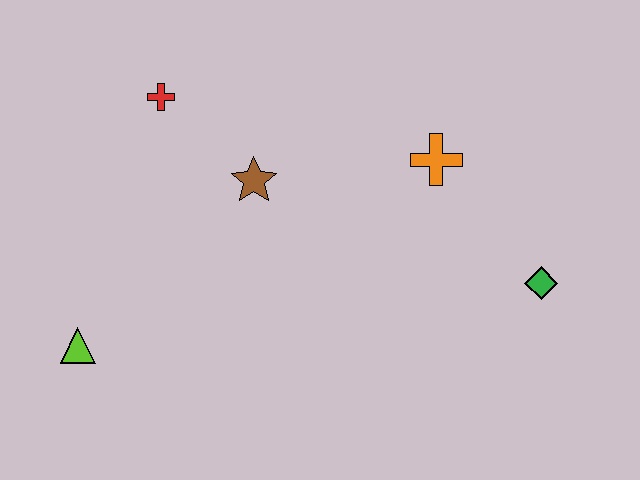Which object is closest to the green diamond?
The orange cross is closest to the green diamond.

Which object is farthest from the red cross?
The green diamond is farthest from the red cross.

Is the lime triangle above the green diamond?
No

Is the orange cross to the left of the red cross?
No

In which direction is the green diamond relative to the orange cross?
The green diamond is below the orange cross.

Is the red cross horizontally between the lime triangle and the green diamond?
Yes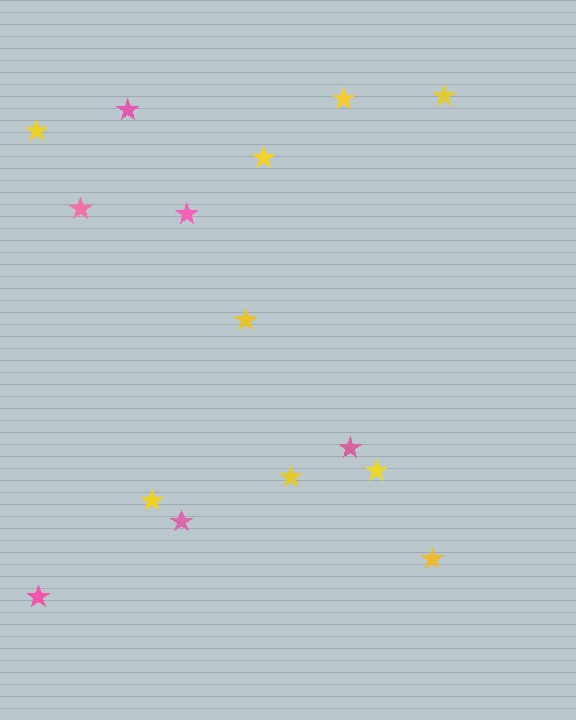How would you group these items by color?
There are 2 groups: one group of yellow stars (9) and one group of pink stars (6).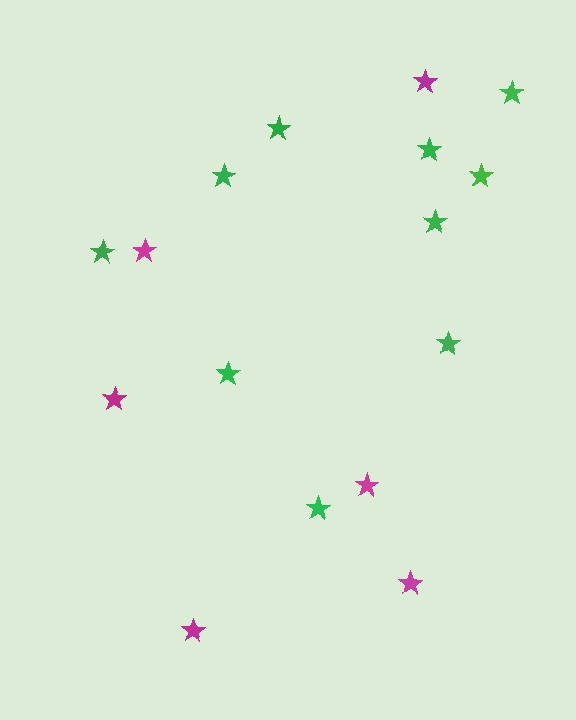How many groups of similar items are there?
There are 2 groups: one group of green stars (10) and one group of magenta stars (6).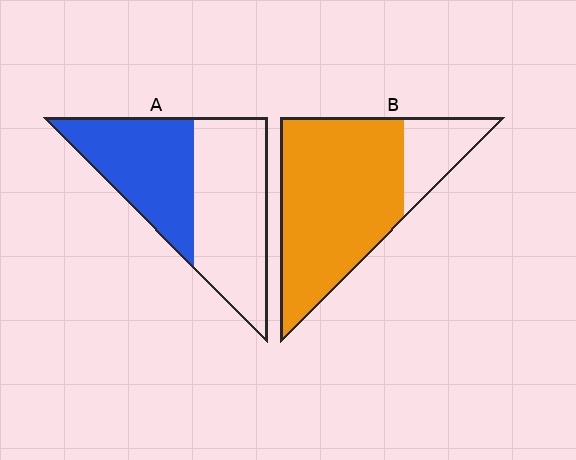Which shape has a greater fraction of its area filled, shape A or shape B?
Shape B.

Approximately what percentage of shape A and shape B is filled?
A is approximately 45% and B is approximately 80%.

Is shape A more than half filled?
No.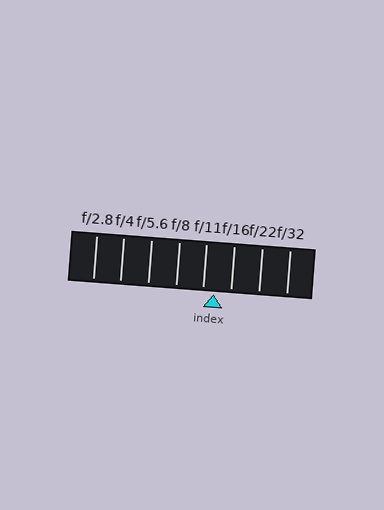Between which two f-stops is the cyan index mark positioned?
The index mark is between f/11 and f/16.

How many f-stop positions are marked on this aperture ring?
There are 8 f-stop positions marked.